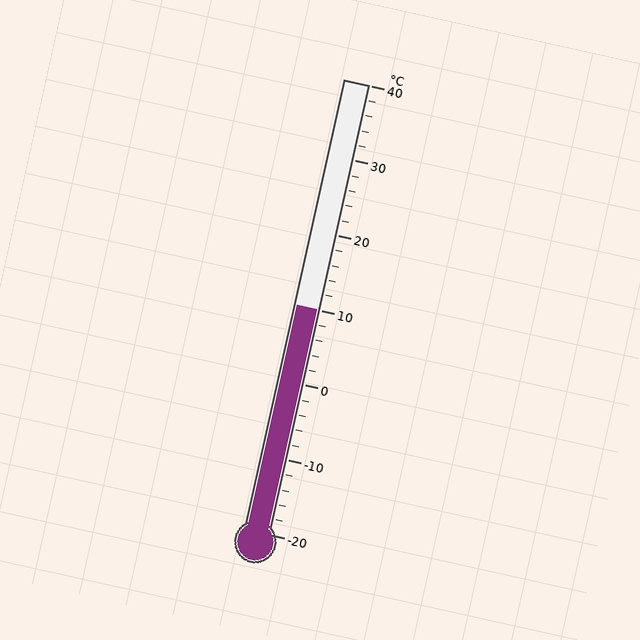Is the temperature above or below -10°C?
The temperature is above -10°C.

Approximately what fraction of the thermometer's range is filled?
The thermometer is filled to approximately 50% of its range.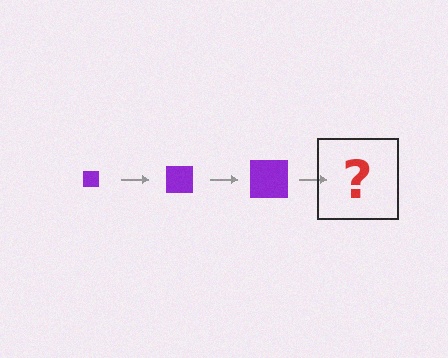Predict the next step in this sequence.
The next step is a purple square, larger than the previous one.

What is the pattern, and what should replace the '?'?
The pattern is that the square gets progressively larger each step. The '?' should be a purple square, larger than the previous one.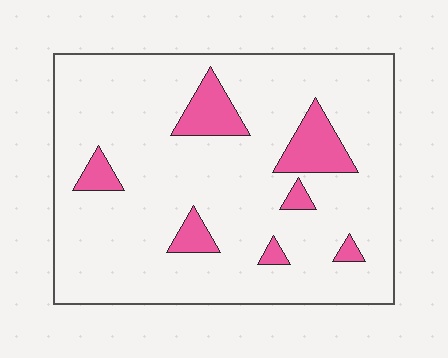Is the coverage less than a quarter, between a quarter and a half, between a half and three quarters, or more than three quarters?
Less than a quarter.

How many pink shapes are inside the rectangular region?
7.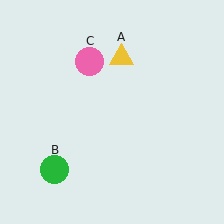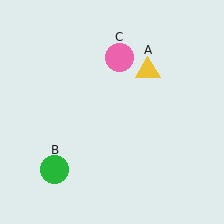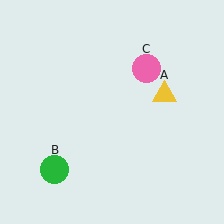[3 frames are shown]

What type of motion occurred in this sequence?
The yellow triangle (object A), pink circle (object C) rotated clockwise around the center of the scene.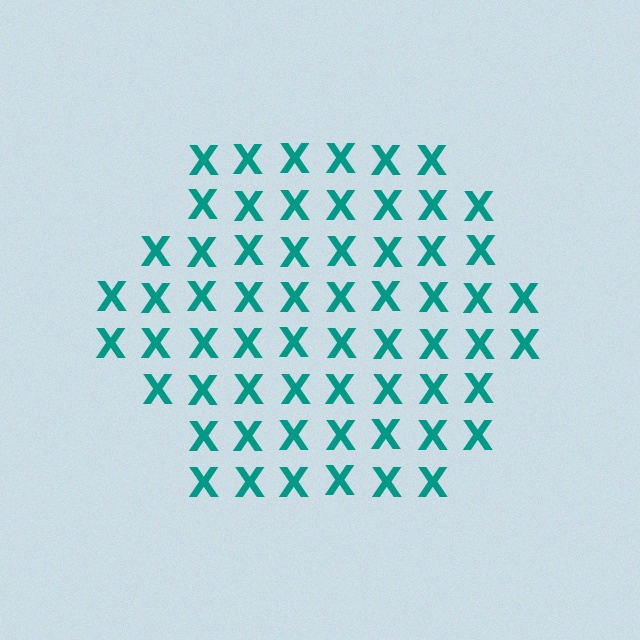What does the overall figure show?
The overall figure shows a hexagon.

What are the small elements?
The small elements are letter X's.